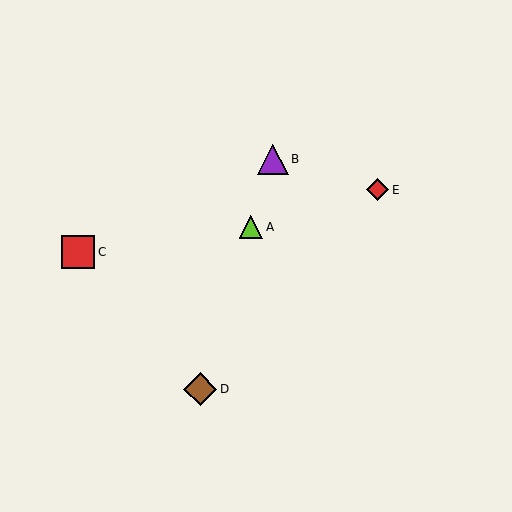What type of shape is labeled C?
Shape C is a red square.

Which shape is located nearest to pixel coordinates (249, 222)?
The lime triangle (labeled A) at (251, 227) is nearest to that location.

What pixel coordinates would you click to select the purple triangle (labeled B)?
Click at (273, 159) to select the purple triangle B.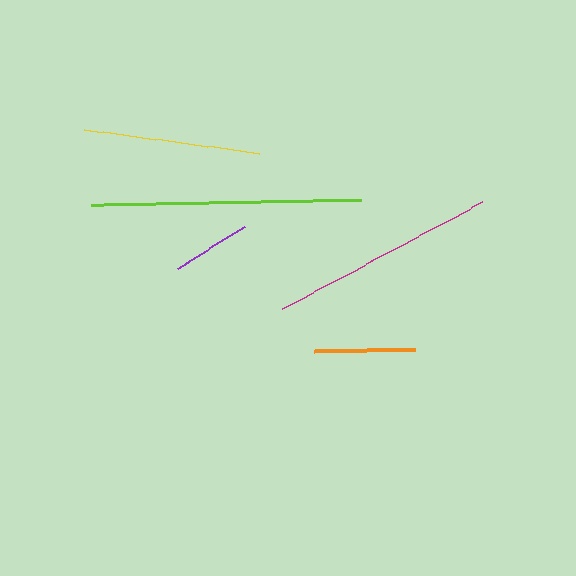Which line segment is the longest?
The lime line is the longest at approximately 270 pixels.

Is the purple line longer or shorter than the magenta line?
The magenta line is longer than the purple line.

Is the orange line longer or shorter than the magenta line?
The magenta line is longer than the orange line.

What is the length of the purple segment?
The purple segment is approximately 79 pixels long.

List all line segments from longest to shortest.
From longest to shortest: lime, magenta, yellow, orange, purple.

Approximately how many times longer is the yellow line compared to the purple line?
The yellow line is approximately 2.3 times the length of the purple line.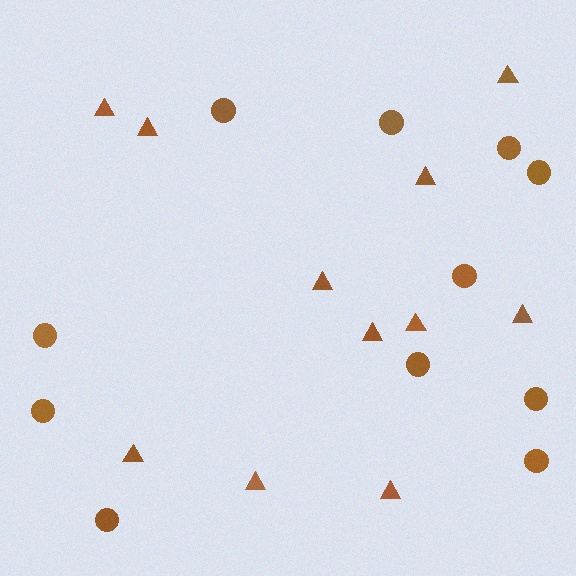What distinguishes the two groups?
There are 2 groups: one group of triangles (11) and one group of circles (11).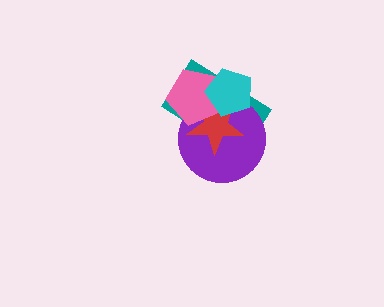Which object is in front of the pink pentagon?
The cyan pentagon is in front of the pink pentagon.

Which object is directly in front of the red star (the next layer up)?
The pink pentagon is directly in front of the red star.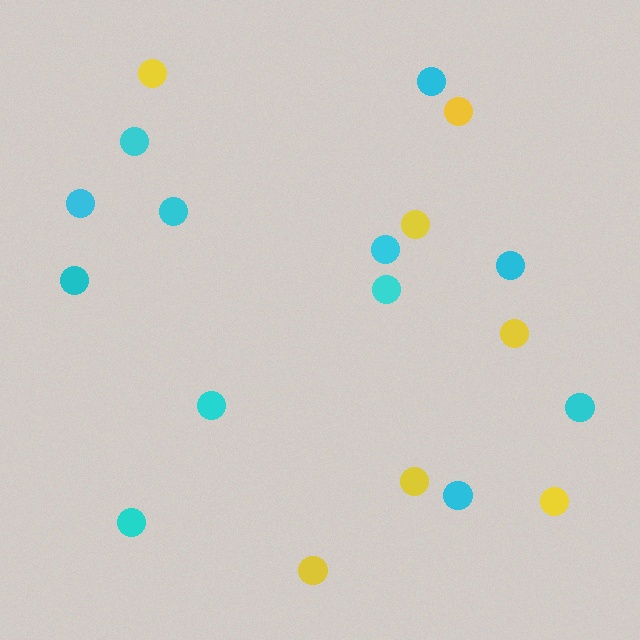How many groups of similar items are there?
There are 2 groups: one group of yellow circles (7) and one group of cyan circles (12).